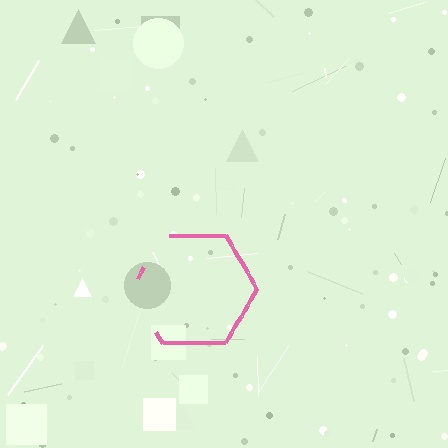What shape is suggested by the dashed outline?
The dashed outline suggests a hexagon.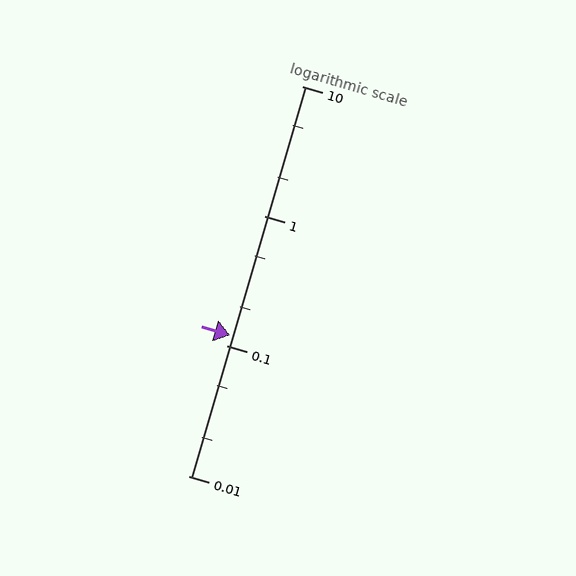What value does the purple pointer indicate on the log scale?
The pointer indicates approximately 0.12.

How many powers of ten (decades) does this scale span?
The scale spans 3 decades, from 0.01 to 10.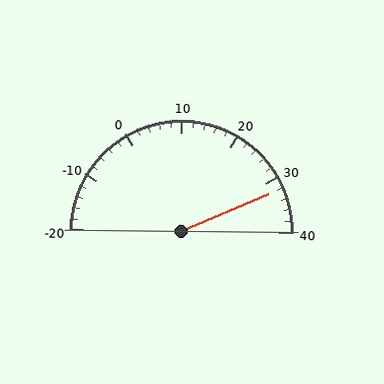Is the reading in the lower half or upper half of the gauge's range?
The reading is in the upper half of the range (-20 to 40).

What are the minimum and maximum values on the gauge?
The gauge ranges from -20 to 40.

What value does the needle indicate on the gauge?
The needle indicates approximately 32.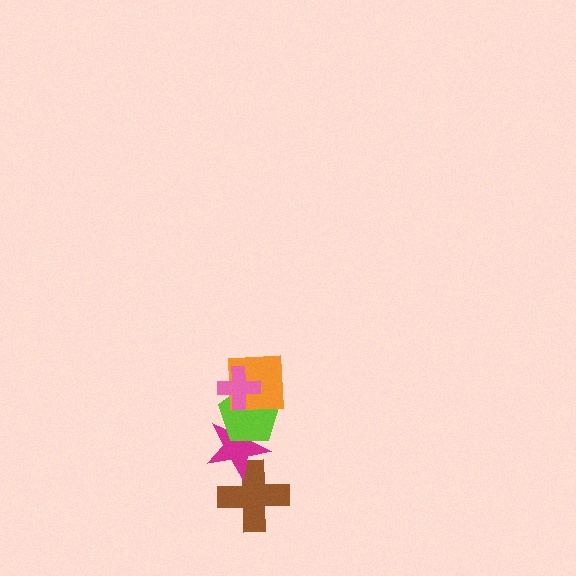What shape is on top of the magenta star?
The lime pentagon is on top of the magenta star.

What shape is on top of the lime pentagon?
The orange square is on top of the lime pentagon.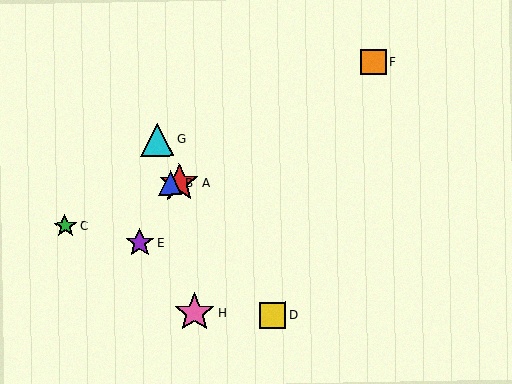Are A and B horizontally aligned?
Yes, both are at y≈183.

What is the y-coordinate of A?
Object A is at y≈183.